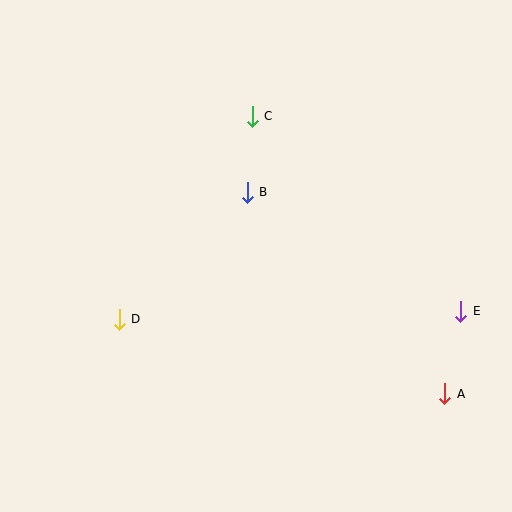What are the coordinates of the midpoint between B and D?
The midpoint between B and D is at (183, 256).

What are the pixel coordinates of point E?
Point E is at (461, 311).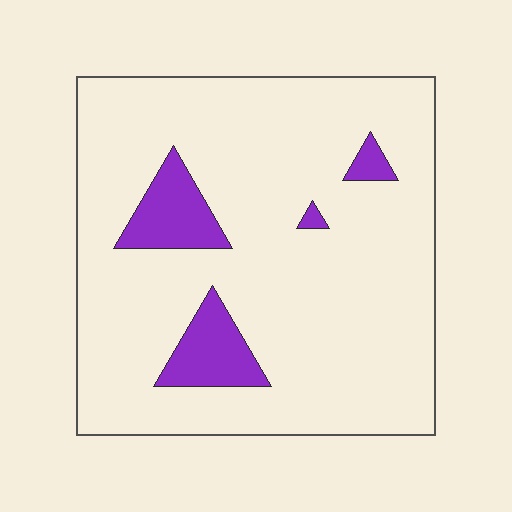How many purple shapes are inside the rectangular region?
4.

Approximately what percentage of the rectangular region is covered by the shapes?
Approximately 10%.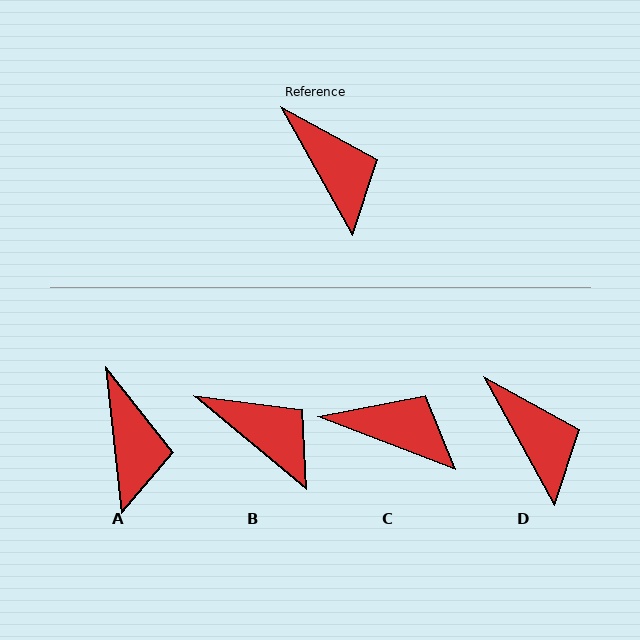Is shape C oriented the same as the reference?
No, it is off by about 39 degrees.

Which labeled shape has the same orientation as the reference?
D.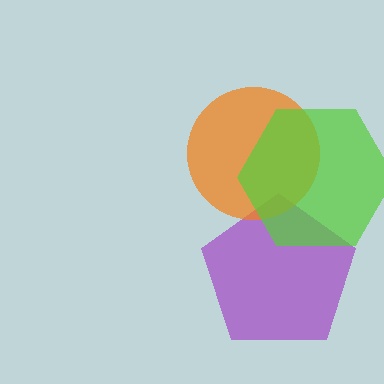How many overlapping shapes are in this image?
There are 3 overlapping shapes in the image.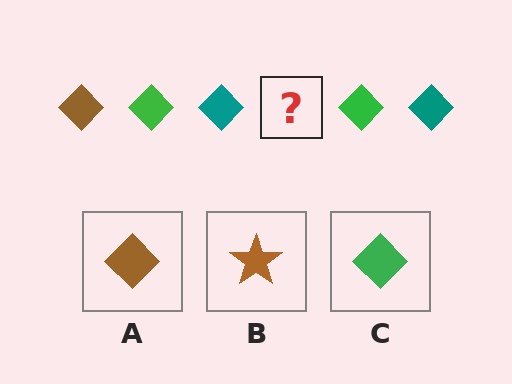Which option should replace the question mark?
Option A.